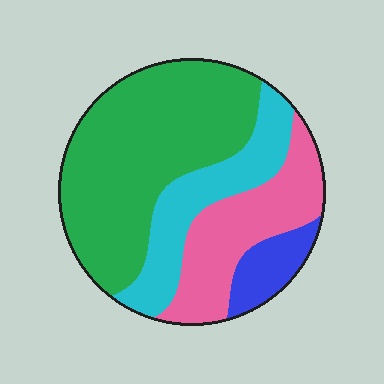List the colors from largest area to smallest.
From largest to smallest: green, pink, cyan, blue.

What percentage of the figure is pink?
Pink covers around 25% of the figure.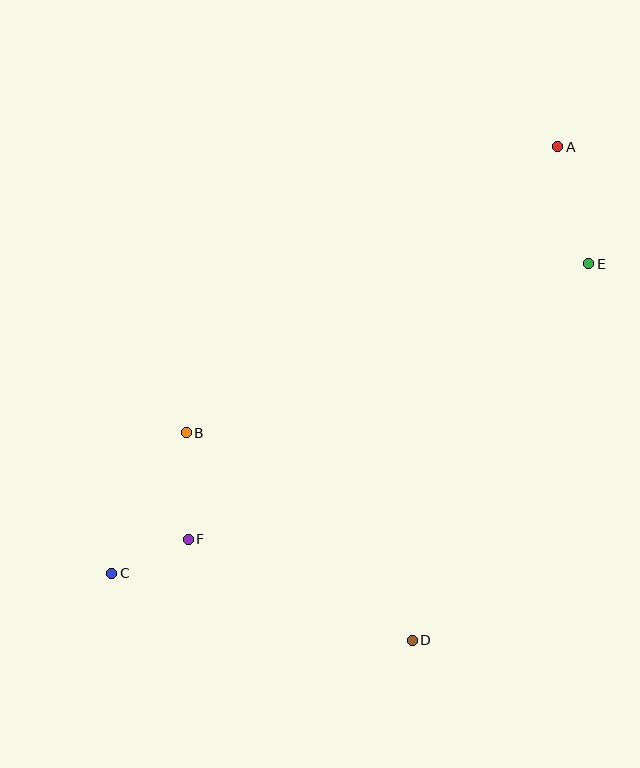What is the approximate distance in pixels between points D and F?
The distance between D and F is approximately 246 pixels.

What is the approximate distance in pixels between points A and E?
The distance between A and E is approximately 121 pixels.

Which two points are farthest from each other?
Points A and C are farthest from each other.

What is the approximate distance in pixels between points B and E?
The distance between B and E is approximately 437 pixels.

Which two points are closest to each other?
Points C and F are closest to each other.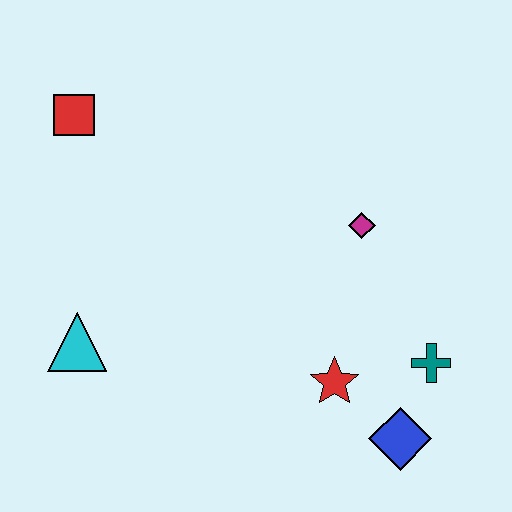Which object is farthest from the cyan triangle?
The teal cross is farthest from the cyan triangle.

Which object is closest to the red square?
The cyan triangle is closest to the red square.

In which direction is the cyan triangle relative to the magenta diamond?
The cyan triangle is to the left of the magenta diamond.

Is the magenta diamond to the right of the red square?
Yes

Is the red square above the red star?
Yes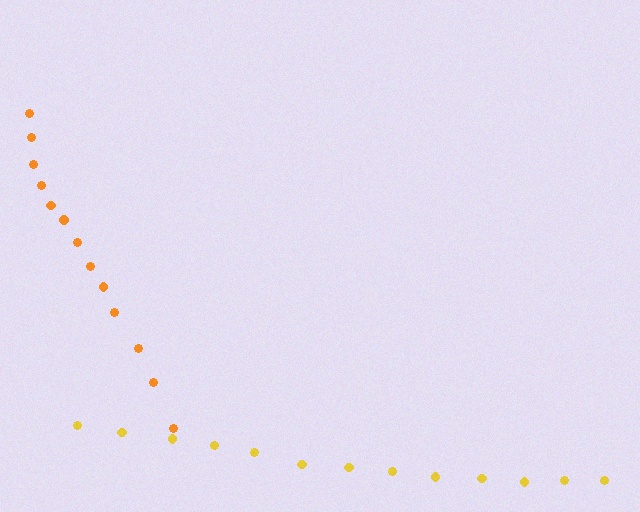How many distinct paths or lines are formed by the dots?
There are 2 distinct paths.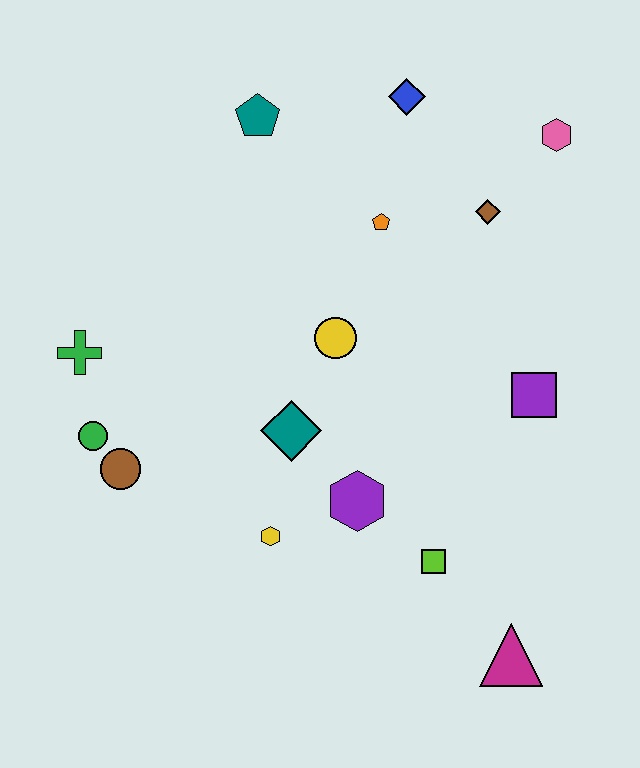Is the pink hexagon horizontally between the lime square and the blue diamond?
No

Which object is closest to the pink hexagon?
The brown diamond is closest to the pink hexagon.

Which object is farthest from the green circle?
The pink hexagon is farthest from the green circle.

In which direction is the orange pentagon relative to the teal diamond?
The orange pentagon is above the teal diamond.